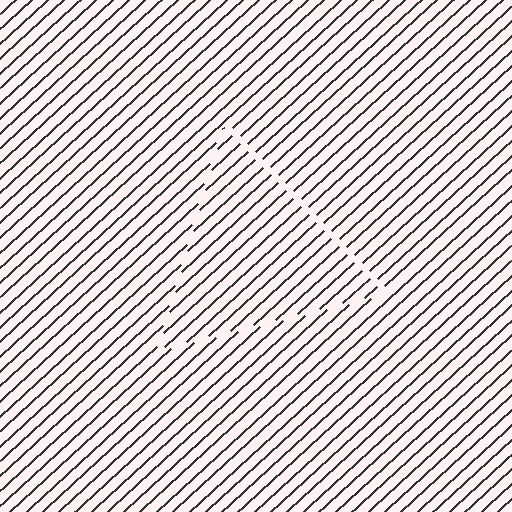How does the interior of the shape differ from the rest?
The interior of the shape contains the same grating, shifted by half a period — the contour is defined by the phase discontinuity where line-ends from the inner and outer gratings abut.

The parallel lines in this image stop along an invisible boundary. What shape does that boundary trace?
An illusory triangle. The interior of the shape contains the same grating, shifted by half a period — the contour is defined by the phase discontinuity where line-ends from the inner and outer gratings abut.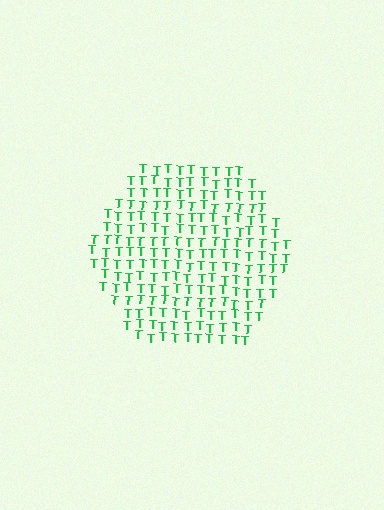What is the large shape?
The large shape is a hexagon.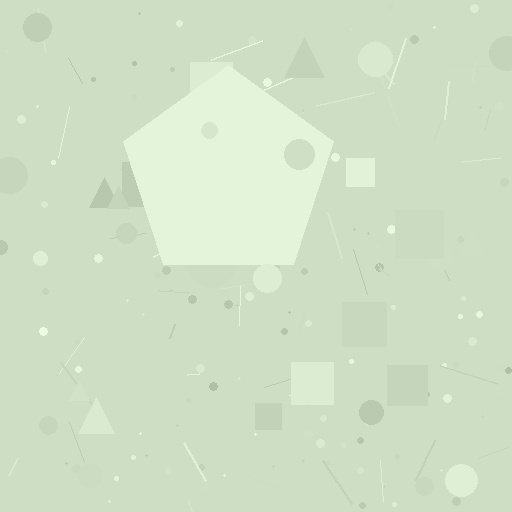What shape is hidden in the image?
A pentagon is hidden in the image.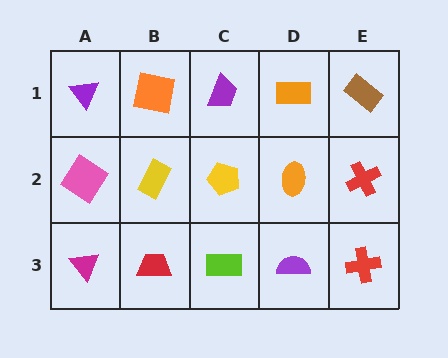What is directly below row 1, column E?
A red cross.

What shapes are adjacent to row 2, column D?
An orange rectangle (row 1, column D), a purple semicircle (row 3, column D), a yellow pentagon (row 2, column C), a red cross (row 2, column E).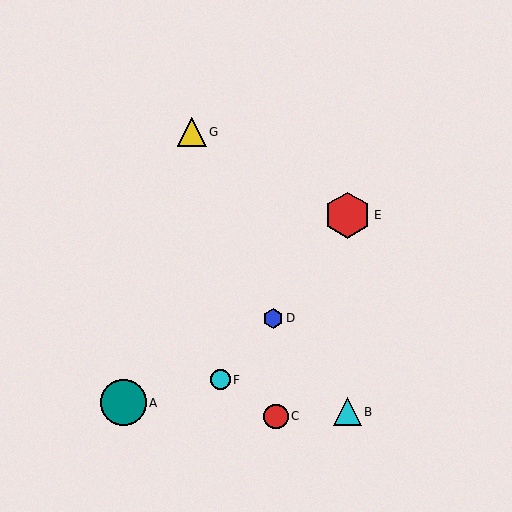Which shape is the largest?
The red hexagon (labeled E) is the largest.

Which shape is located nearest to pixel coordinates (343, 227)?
The red hexagon (labeled E) at (347, 215) is nearest to that location.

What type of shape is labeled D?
Shape D is a blue hexagon.